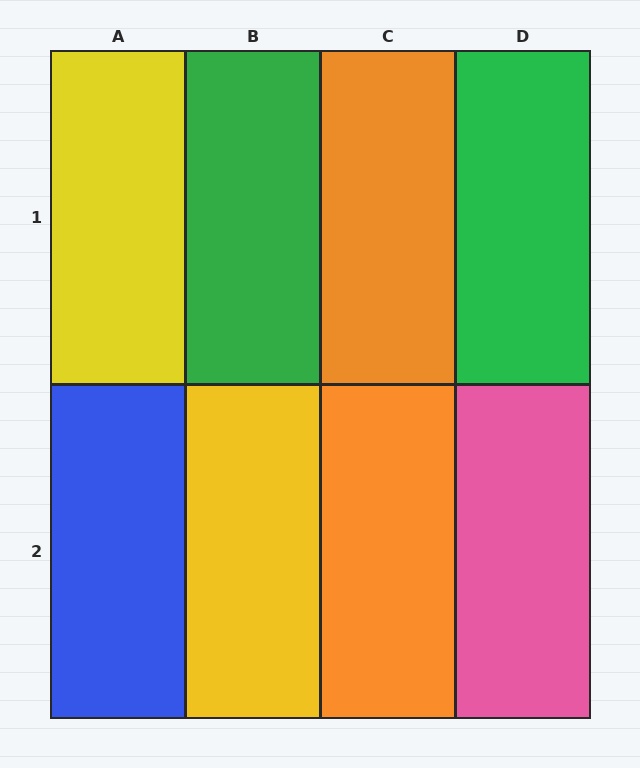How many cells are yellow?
2 cells are yellow.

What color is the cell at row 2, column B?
Yellow.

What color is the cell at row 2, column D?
Pink.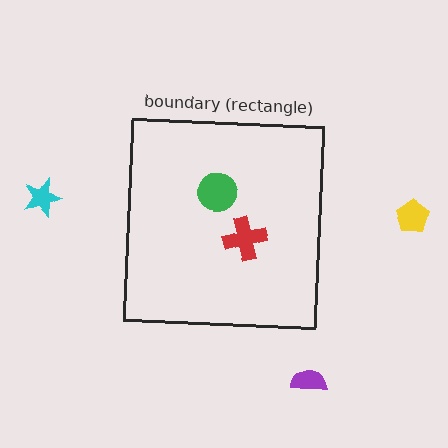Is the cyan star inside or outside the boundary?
Outside.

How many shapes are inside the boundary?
2 inside, 3 outside.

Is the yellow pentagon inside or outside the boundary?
Outside.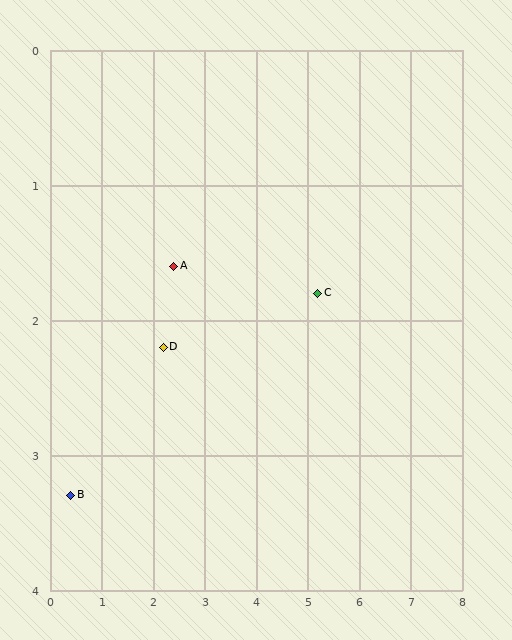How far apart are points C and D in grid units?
Points C and D are about 3.0 grid units apart.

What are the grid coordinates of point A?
Point A is at approximately (2.4, 1.6).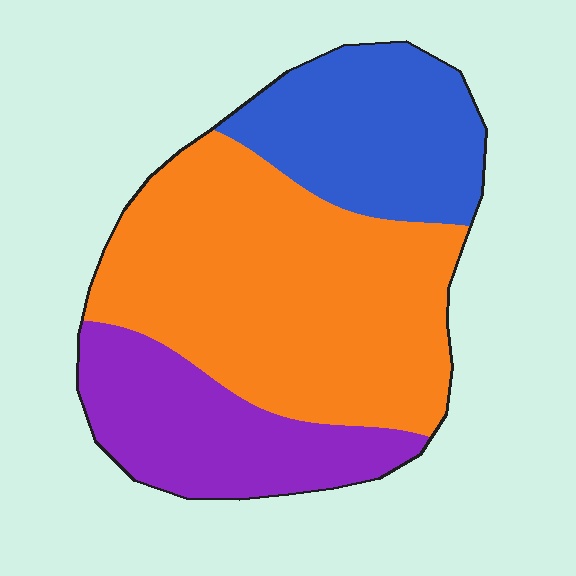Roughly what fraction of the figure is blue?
Blue covers roughly 25% of the figure.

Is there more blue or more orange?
Orange.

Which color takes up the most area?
Orange, at roughly 50%.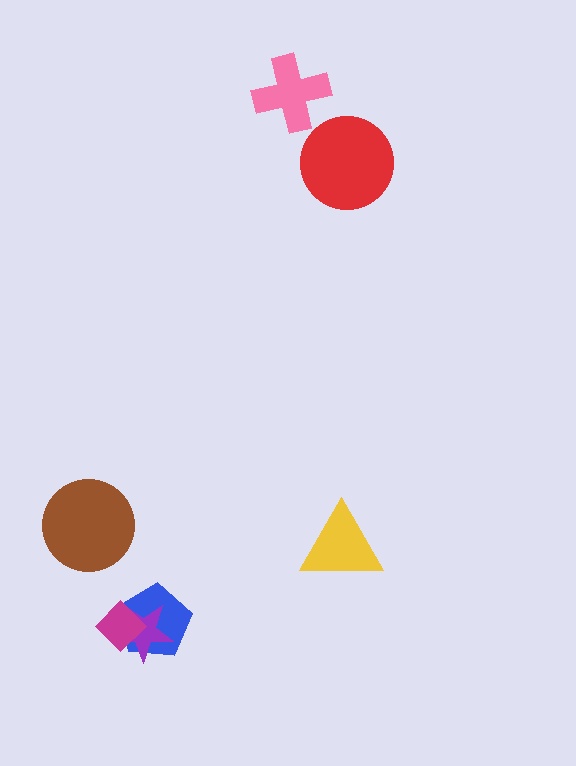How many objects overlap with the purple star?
2 objects overlap with the purple star.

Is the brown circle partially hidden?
No, no other shape covers it.